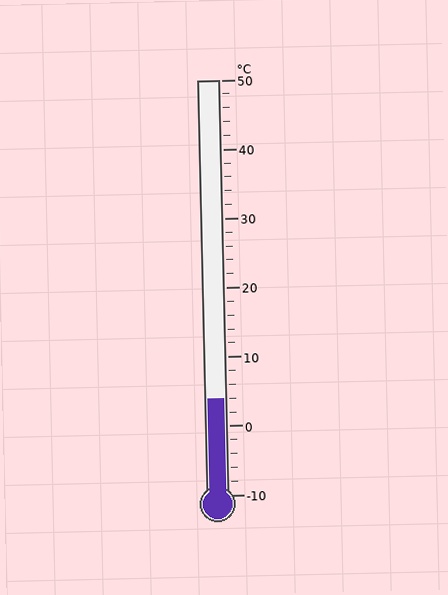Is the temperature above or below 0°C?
The temperature is above 0°C.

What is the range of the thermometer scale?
The thermometer scale ranges from -10°C to 50°C.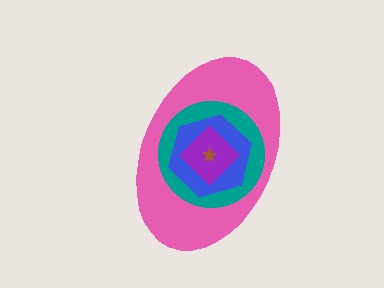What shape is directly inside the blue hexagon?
The purple diamond.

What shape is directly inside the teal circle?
The blue hexagon.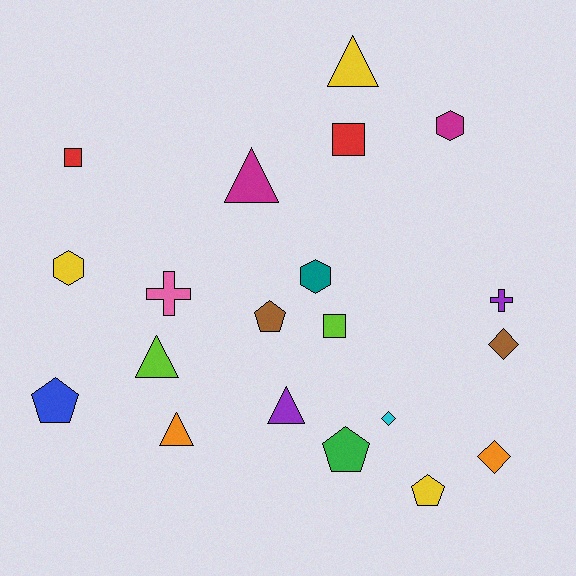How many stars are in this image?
There are no stars.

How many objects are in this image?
There are 20 objects.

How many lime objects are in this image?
There are 2 lime objects.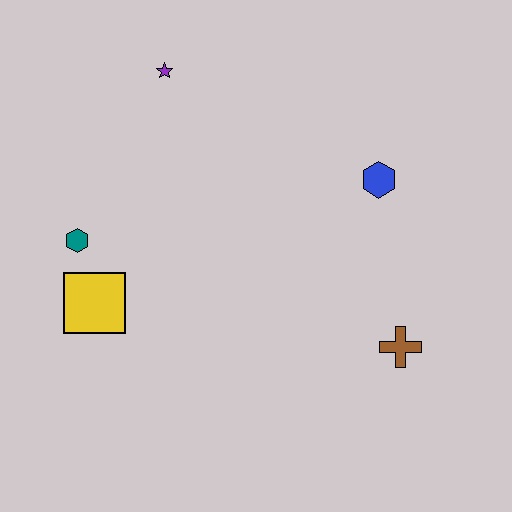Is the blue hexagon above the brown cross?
Yes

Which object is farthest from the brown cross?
The purple star is farthest from the brown cross.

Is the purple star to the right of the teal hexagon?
Yes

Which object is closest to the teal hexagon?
The yellow square is closest to the teal hexagon.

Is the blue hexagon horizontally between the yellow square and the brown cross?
Yes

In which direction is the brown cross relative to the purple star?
The brown cross is below the purple star.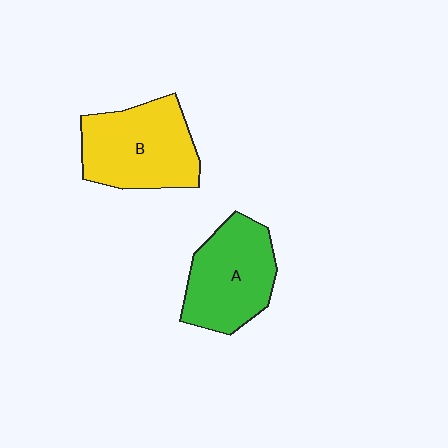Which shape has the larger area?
Shape B (yellow).